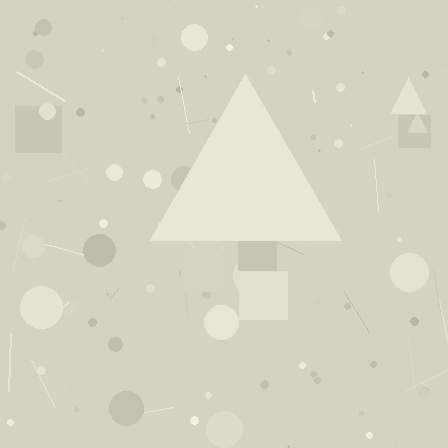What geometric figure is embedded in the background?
A triangle is embedded in the background.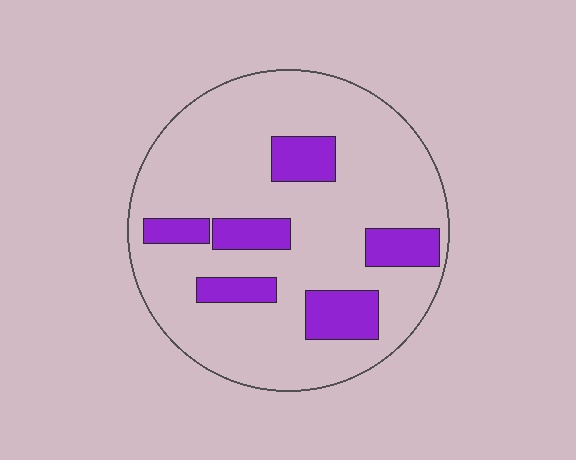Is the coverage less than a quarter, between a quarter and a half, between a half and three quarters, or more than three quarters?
Less than a quarter.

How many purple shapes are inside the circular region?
6.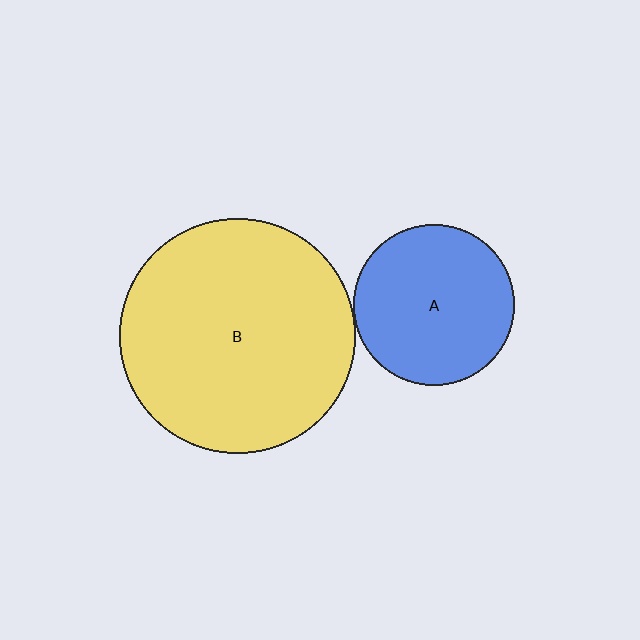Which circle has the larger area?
Circle B (yellow).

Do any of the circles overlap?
No, none of the circles overlap.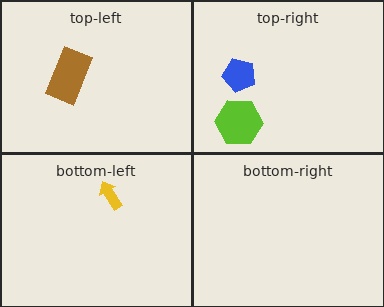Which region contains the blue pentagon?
The top-right region.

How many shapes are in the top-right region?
2.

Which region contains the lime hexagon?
The top-right region.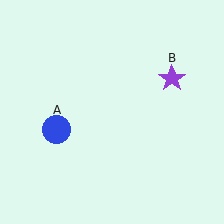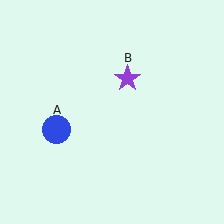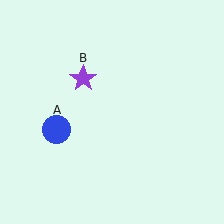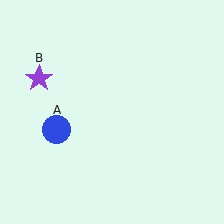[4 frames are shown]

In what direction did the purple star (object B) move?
The purple star (object B) moved left.